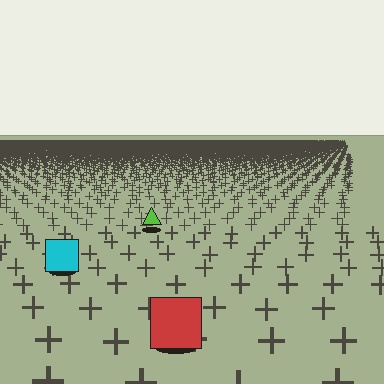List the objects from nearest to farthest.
From nearest to farthest: the red square, the cyan square, the lime triangle.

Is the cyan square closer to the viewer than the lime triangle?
Yes. The cyan square is closer — you can tell from the texture gradient: the ground texture is coarser near it.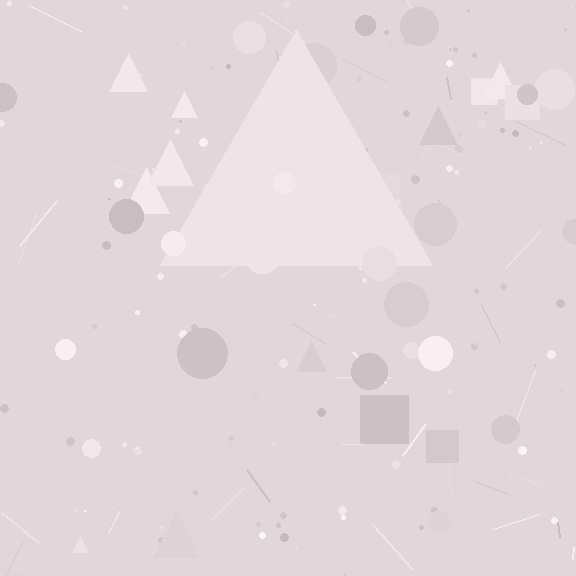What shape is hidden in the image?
A triangle is hidden in the image.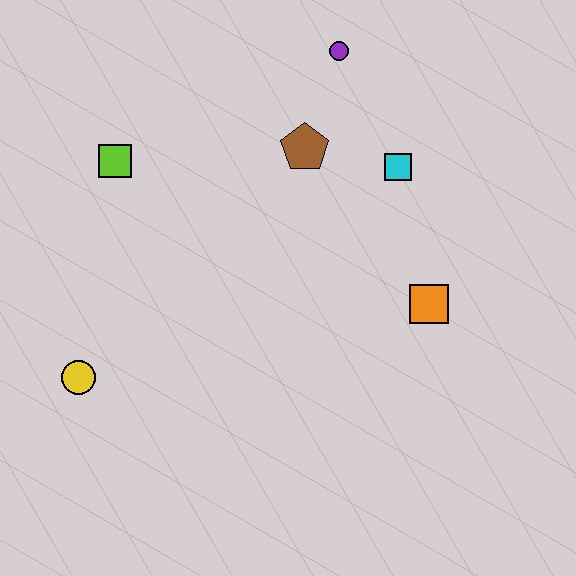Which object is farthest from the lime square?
The orange square is farthest from the lime square.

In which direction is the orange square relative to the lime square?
The orange square is to the right of the lime square.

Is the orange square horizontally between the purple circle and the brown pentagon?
No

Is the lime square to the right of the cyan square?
No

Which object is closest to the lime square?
The brown pentagon is closest to the lime square.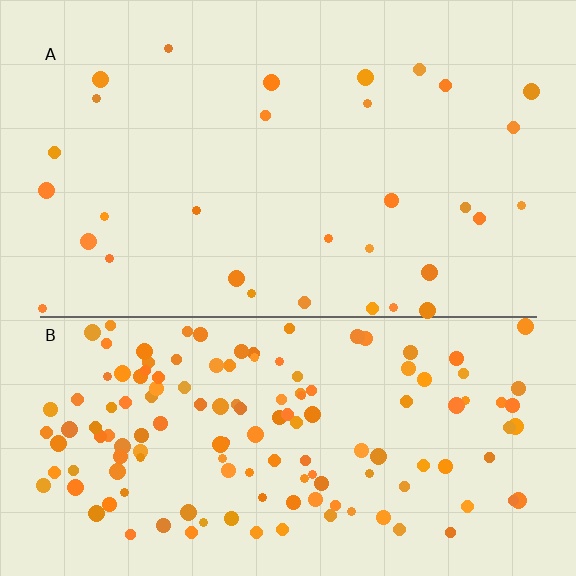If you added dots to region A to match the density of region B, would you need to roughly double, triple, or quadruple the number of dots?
Approximately quadruple.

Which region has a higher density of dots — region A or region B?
B (the bottom).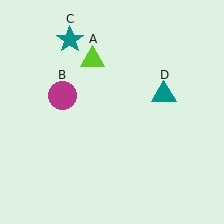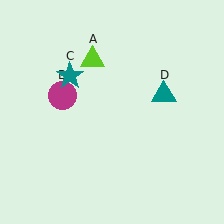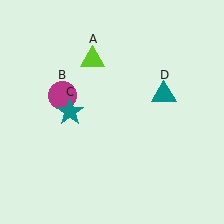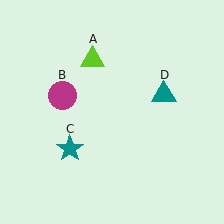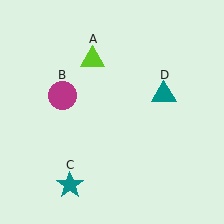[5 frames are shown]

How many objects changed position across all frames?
1 object changed position: teal star (object C).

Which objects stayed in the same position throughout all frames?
Lime triangle (object A) and magenta circle (object B) and teal triangle (object D) remained stationary.